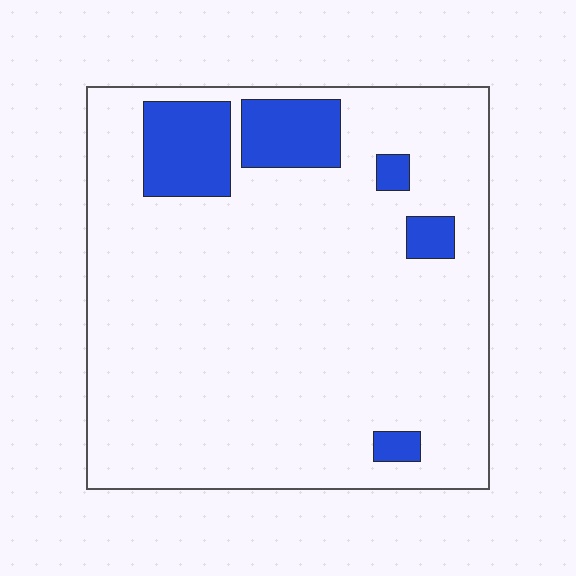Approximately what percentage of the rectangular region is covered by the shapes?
Approximately 10%.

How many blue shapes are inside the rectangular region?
5.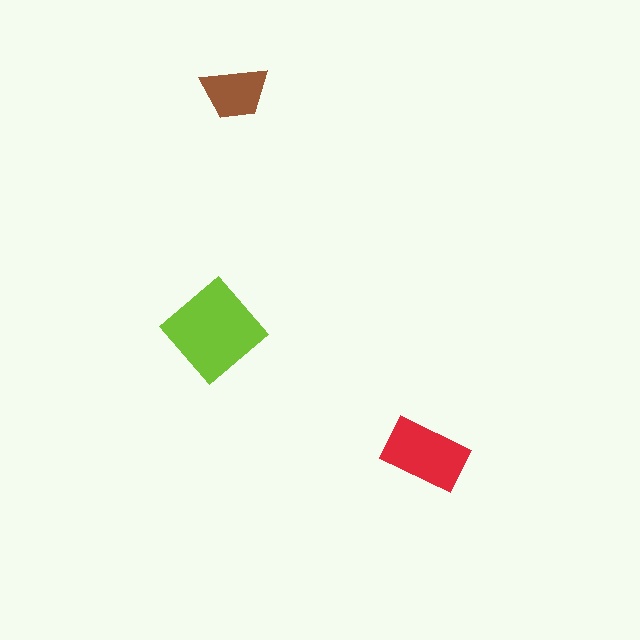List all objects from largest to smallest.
The lime diamond, the red rectangle, the brown trapezoid.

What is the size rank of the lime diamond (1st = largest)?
1st.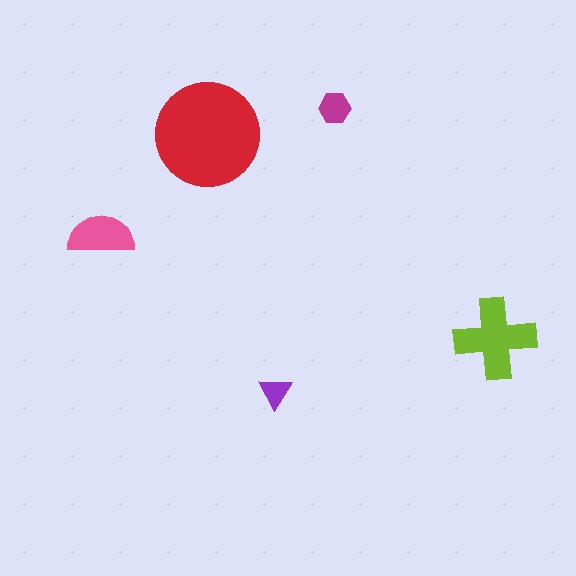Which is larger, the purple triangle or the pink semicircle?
The pink semicircle.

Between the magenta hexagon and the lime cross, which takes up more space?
The lime cross.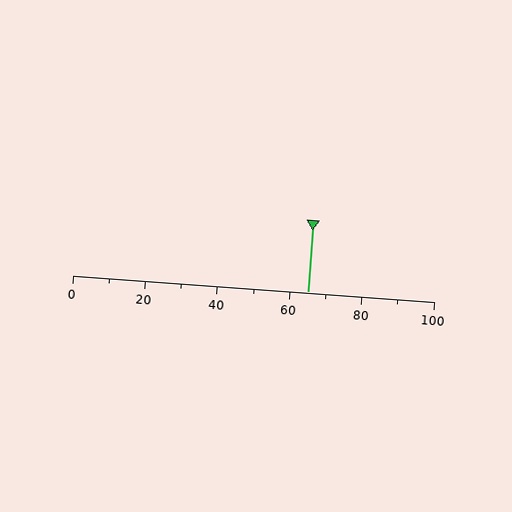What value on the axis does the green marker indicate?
The marker indicates approximately 65.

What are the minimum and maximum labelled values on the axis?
The axis runs from 0 to 100.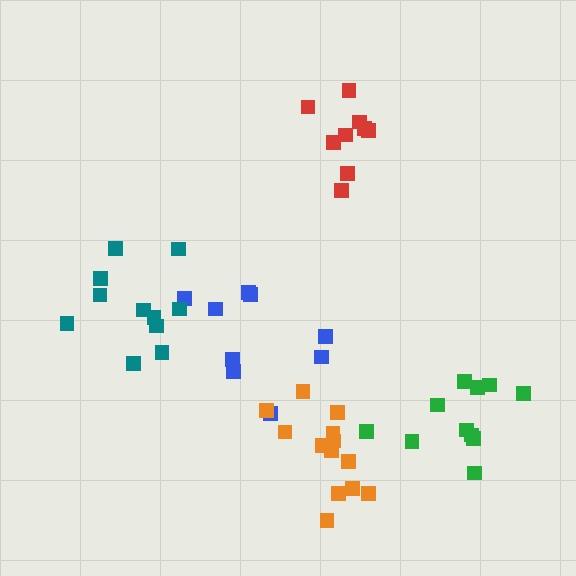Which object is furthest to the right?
The green cluster is rightmost.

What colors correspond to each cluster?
The clusters are colored: blue, teal, green, orange, red.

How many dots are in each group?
Group 1: 9 dots, Group 2: 11 dots, Group 3: 11 dots, Group 4: 13 dots, Group 5: 9 dots (53 total).